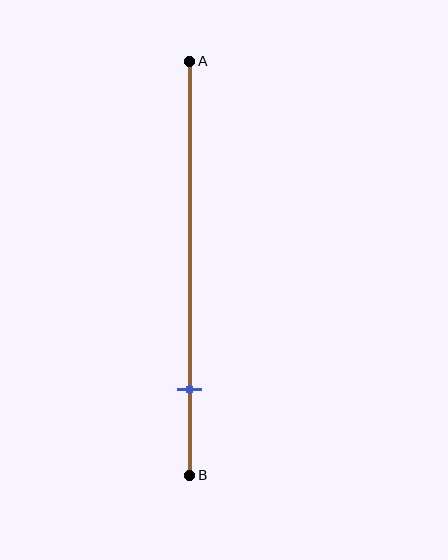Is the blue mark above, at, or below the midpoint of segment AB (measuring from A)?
The blue mark is below the midpoint of segment AB.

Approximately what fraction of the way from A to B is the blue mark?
The blue mark is approximately 80% of the way from A to B.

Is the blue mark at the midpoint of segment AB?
No, the mark is at about 80% from A, not at the 50% midpoint.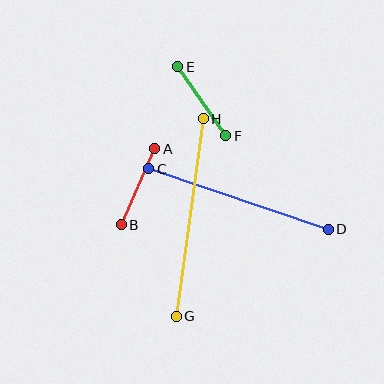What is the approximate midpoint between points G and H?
The midpoint is at approximately (190, 217) pixels.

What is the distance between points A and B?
The distance is approximately 83 pixels.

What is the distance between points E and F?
The distance is approximately 84 pixels.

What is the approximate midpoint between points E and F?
The midpoint is at approximately (202, 101) pixels.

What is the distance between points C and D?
The distance is approximately 189 pixels.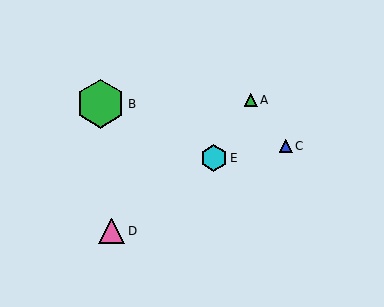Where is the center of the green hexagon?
The center of the green hexagon is at (101, 104).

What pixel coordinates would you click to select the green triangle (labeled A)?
Click at (251, 100) to select the green triangle A.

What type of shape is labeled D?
Shape D is a pink triangle.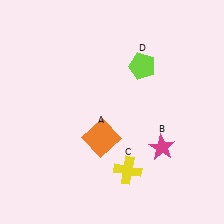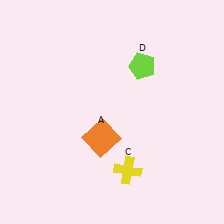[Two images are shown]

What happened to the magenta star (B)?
The magenta star (B) was removed in Image 2. It was in the bottom-right area of Image 1.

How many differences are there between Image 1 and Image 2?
There is 1 difference between the two images.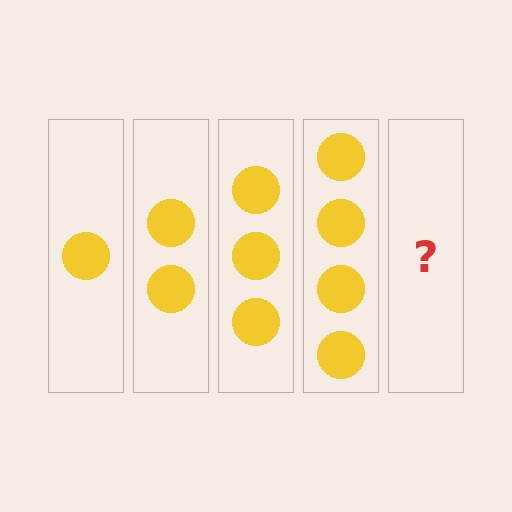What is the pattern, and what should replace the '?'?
The pattern is that each step adds one more circle. The '?' should be 5 circles.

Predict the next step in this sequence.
The next step is 5 circles.